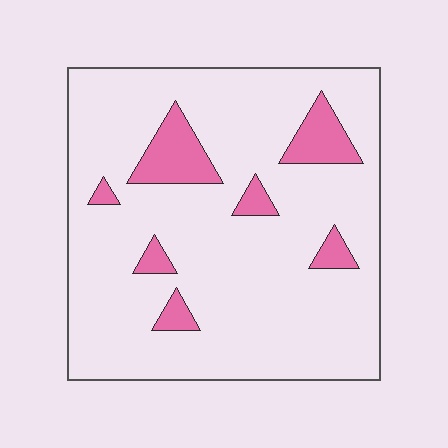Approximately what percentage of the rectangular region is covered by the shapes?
Approximately 10%.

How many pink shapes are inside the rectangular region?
7.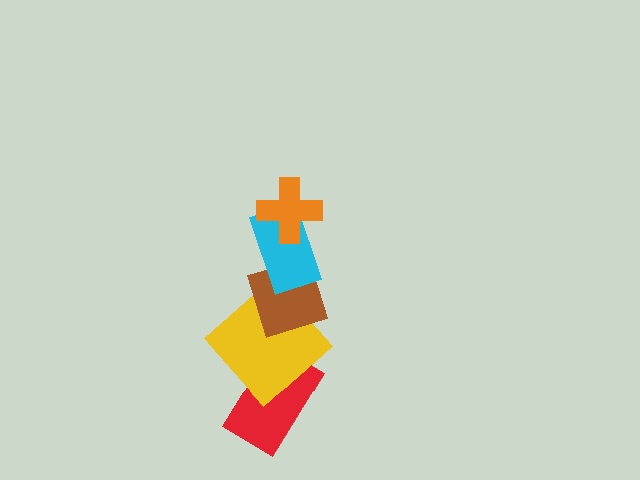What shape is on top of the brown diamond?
The cyan rectangle is on top of the brown diamond.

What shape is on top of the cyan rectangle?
The orange cross is on top of the cyan rectangle.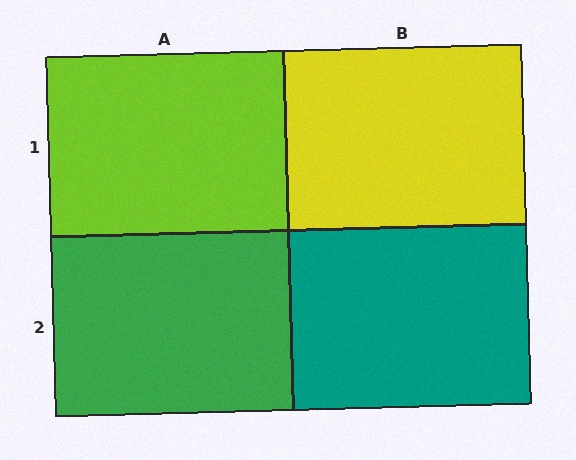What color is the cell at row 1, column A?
Lime.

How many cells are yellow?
1 cell is yellow.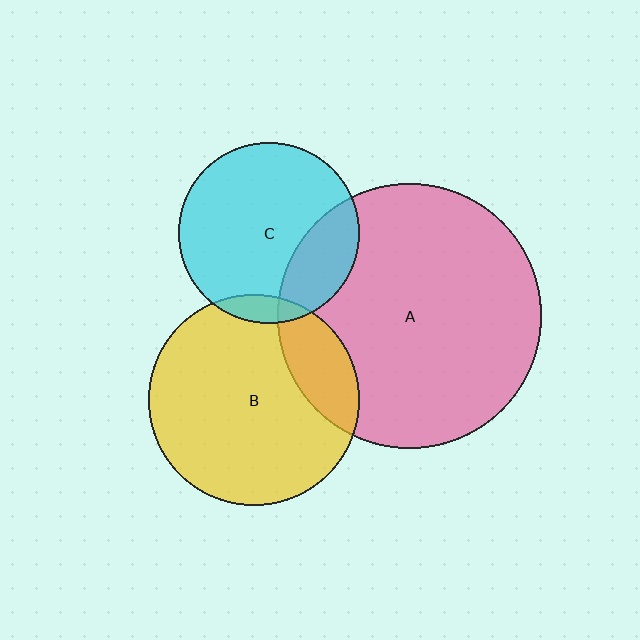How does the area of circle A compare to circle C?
Approximately 2.1 times.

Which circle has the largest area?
Circle A (pink).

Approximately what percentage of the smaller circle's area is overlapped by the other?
Approximately 10%.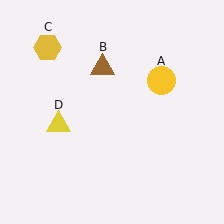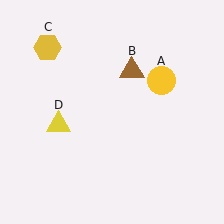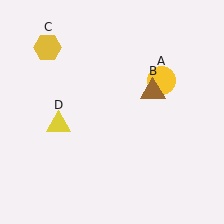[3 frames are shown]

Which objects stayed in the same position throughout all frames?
Yellow circle (object A) and yellow hexagon (object C) and yellow triangle (object D) remained stationary.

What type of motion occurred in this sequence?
The brown triangle (object B) rotated clockwise around the center of the scene.